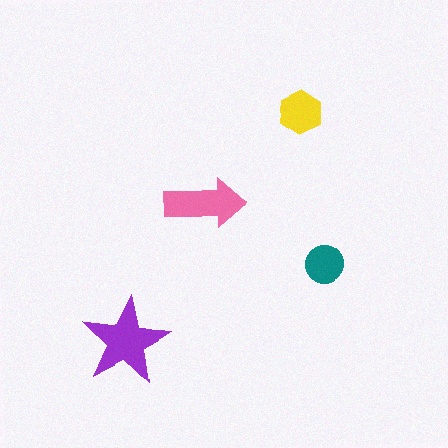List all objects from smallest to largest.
The teal circle, the yellow hexagon, the pink arrow, the purple star.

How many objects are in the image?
There are 4 objects in the image.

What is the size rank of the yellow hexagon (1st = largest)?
3rd.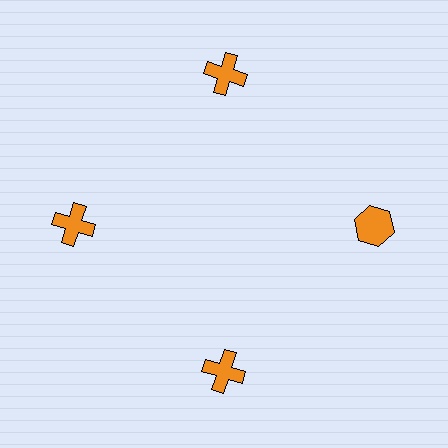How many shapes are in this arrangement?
There are 4 shapes arranged in a ring pattern.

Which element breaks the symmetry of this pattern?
The orange hexagon at roughly the 3 o'clock position breaks the symmetry. All other shapes are orange crosses.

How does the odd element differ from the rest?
It has a different shape: hexagon instead of cross.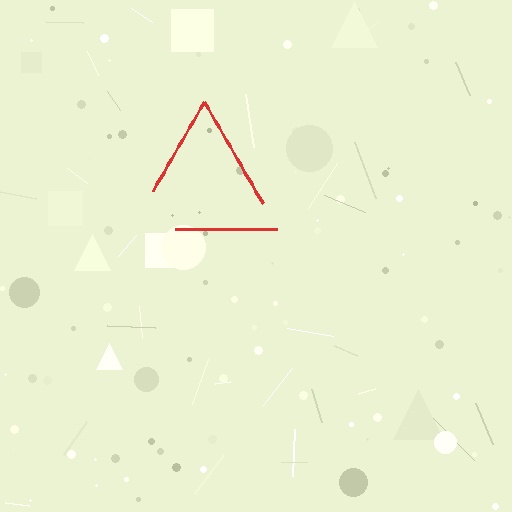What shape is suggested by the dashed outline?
The dashed outline suggests a triangle.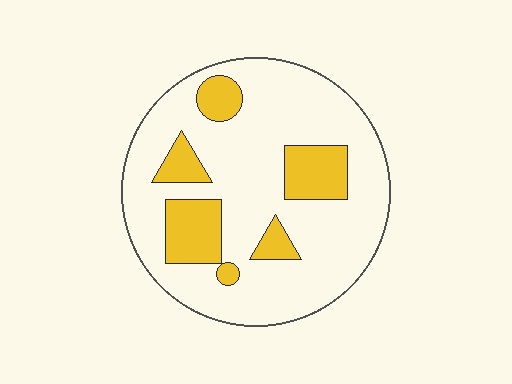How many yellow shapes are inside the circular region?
6.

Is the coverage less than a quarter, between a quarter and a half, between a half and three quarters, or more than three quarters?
Less than a quarter.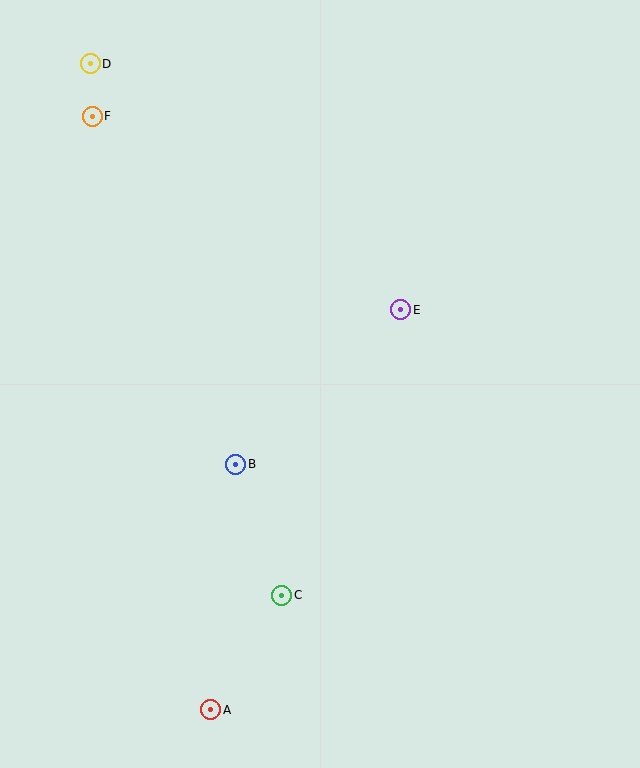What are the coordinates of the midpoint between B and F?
The midpoint between B and F is at (164, 290).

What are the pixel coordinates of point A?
Point A is at (211, 710).